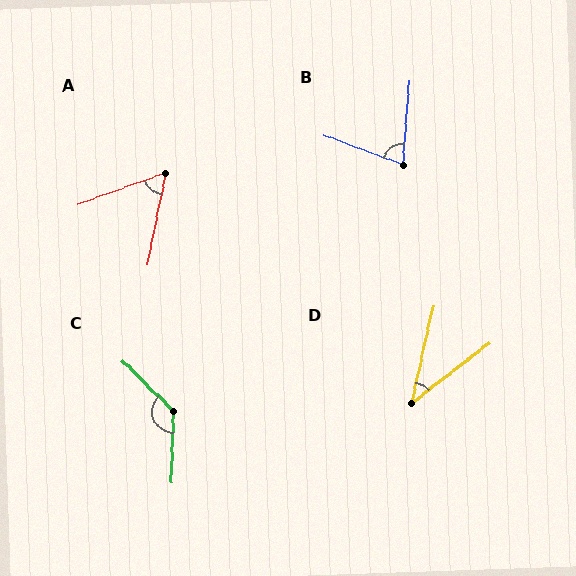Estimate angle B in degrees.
Approximately 74 degrees.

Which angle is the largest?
C, at approximately 133 degrees.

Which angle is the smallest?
D, at approximately 40 degrees.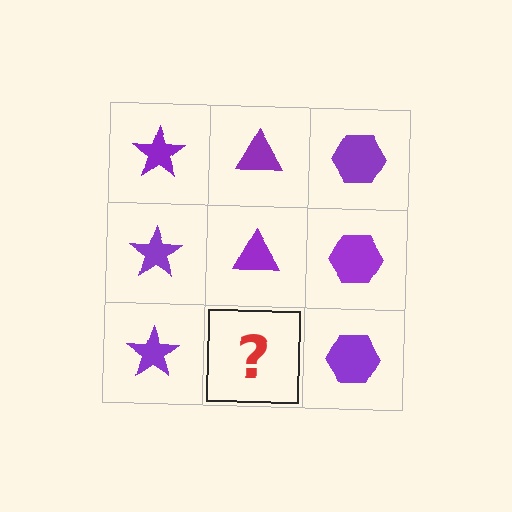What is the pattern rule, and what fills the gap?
The rule is that each column has a consistent shape. The gap should be filled with a purple triangle.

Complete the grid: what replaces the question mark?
The question mark should be replaced with a purple triangle.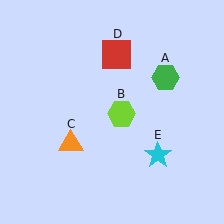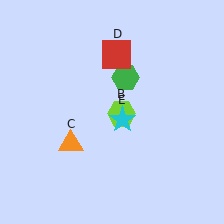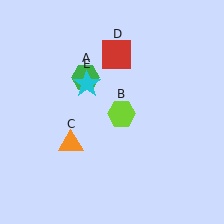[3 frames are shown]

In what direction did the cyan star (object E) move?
The cyan star (object E) moved up and to the left.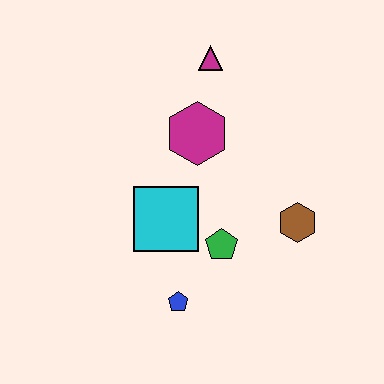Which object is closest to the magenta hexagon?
The magenta triangle is closest to the magenta hexagon.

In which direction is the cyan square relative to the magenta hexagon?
The cyan square is below the magenta hexagon.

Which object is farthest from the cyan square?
The magenta triangle is farthest from the cyan square.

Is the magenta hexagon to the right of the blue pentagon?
Yes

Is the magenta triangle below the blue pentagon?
No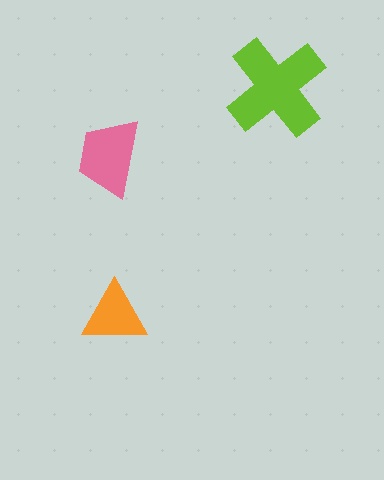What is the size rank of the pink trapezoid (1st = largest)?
2nd.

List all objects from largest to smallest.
The lime cross, the pink trapezoid, the orange triangle.